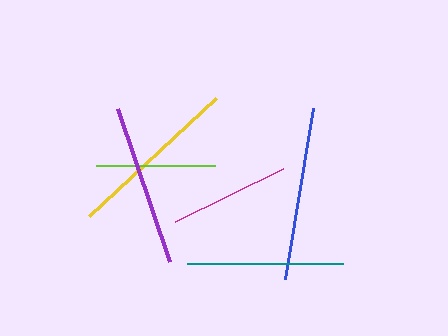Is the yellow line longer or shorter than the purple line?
The yellow line is longer than the purple line.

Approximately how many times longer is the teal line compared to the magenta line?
The teal line is approximately 1.3 times the length of the magenta line.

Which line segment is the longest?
The yellow line is the longest at approximately 174 pixels.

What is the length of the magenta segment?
The magenta segment is approximately 120 pixels long.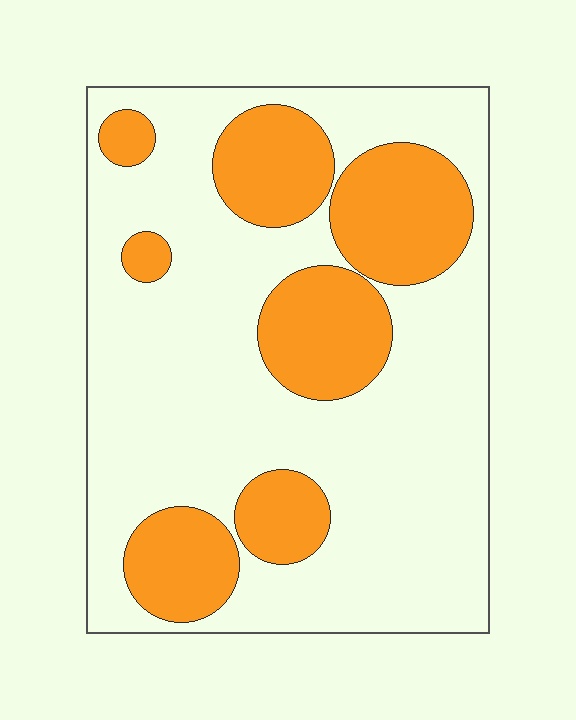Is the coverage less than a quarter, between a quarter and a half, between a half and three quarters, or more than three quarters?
Between a quarter and a half.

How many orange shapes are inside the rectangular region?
7.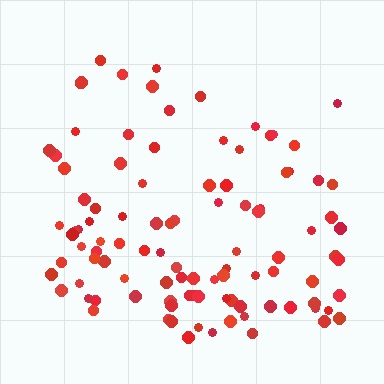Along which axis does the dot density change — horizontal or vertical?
Vertical.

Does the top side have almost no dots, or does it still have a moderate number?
Still a moderate number, just noticeably fewer than the bottom.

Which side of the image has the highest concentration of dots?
The bottom.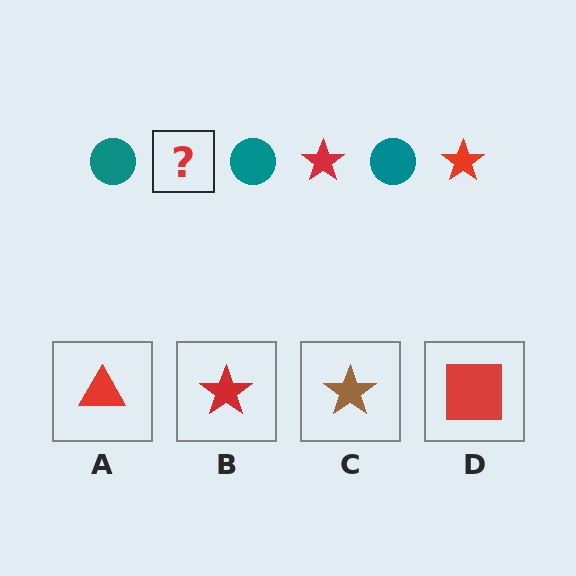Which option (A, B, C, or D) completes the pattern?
B.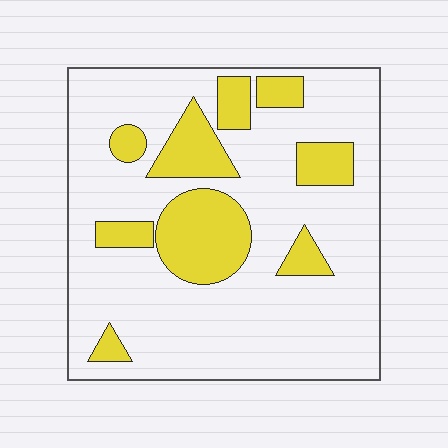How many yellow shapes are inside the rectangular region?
9.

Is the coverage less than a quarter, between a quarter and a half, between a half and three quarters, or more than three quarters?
Less than a quarter.